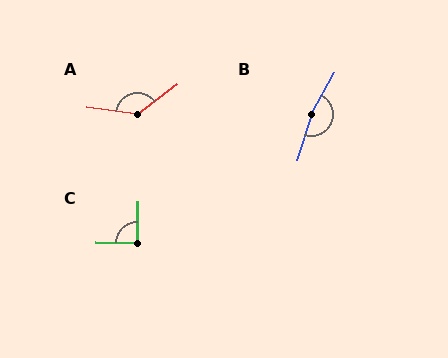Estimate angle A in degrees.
Approximately 134 degrees.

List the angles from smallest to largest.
C (90°), A (134°), B (168°).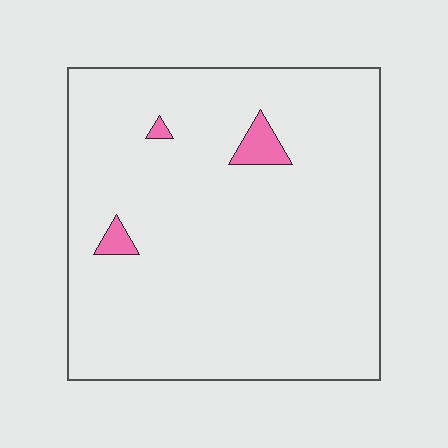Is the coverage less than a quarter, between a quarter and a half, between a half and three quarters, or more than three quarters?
Less than a quarter.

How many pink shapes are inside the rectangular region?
3.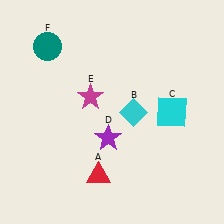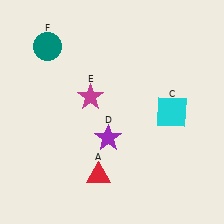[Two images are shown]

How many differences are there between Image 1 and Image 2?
There is 1 difference between the two images.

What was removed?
The cyan diamond (B) was removed in Image 2.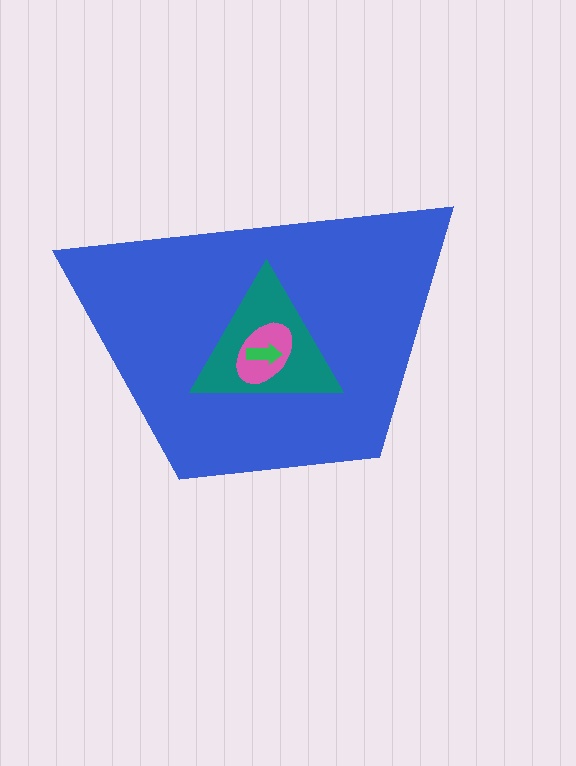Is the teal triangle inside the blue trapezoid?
Yes.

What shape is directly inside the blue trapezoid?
The teal triangle.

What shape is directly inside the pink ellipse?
The green arrow.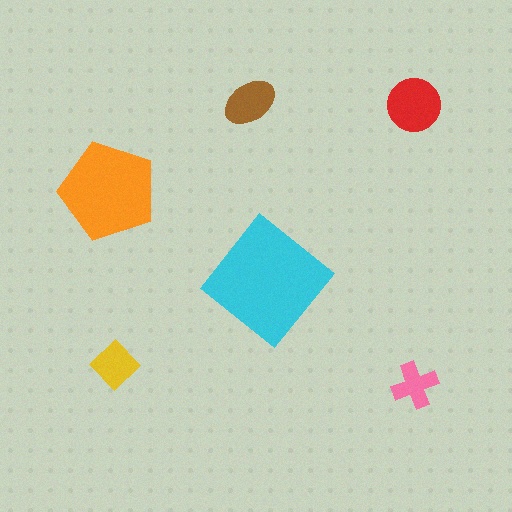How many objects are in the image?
There are 6 objects in the image.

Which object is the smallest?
The pink cross.